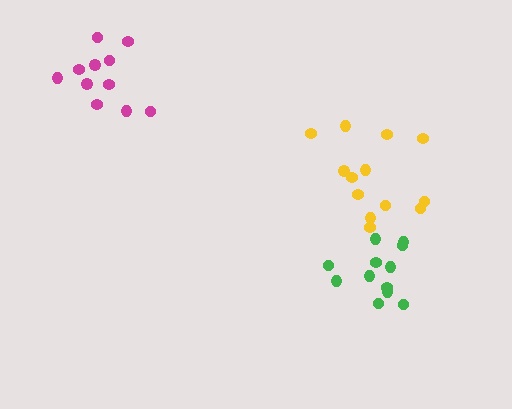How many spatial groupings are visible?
There are 3 spatial groupings.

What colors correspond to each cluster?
The clusters are colored: green, magenta, yellow.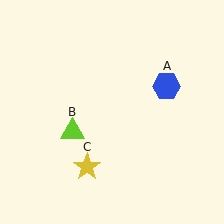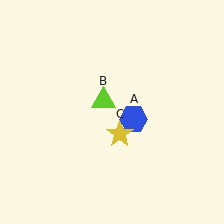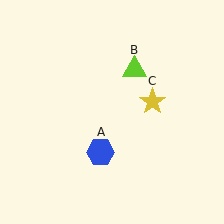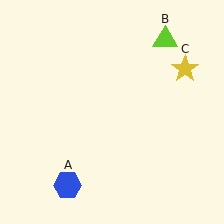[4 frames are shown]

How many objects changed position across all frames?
3 objects changed position: blue hexagon (object A), lime triangle (object B), yellow star (object C).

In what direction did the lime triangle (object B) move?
The lime triangle (object B) moved up and to the right.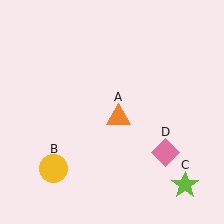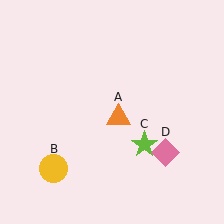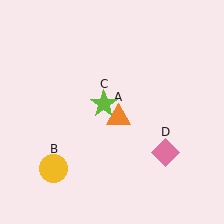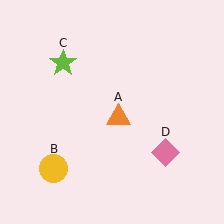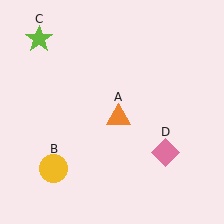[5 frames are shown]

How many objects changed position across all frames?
1 object changed position: lime star (object C).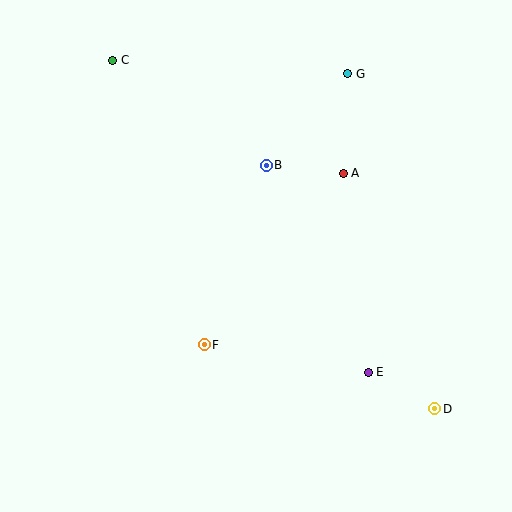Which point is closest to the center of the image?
Point B at (266, 165) is closest to the center.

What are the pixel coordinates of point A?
Point A is at (343, 173).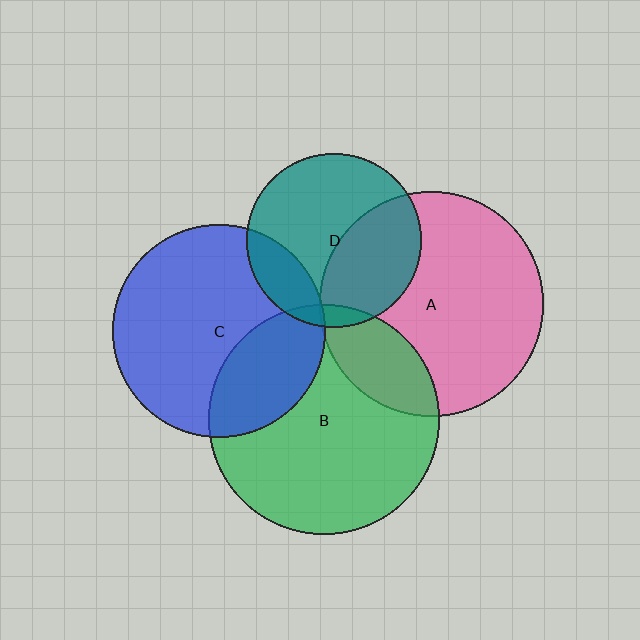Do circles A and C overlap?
Yes.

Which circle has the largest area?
Circle B (green).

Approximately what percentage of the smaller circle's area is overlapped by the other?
Approximately 5%.